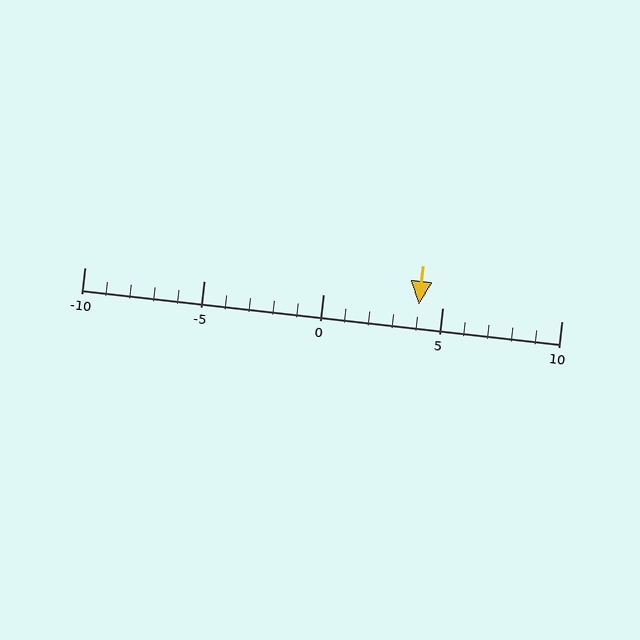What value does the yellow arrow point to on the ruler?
The yellow arrow points to approximately 4.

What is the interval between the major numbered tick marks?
The major tick marks are spaced 5 units apart.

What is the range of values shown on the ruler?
The ruler shows values from -10 to 10.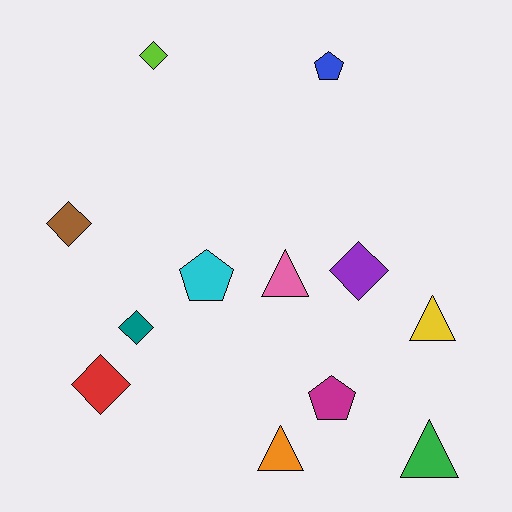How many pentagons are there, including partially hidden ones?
There are 3 pentagons.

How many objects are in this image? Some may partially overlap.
There are 12 objects.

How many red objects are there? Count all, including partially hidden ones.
There is 1 red object.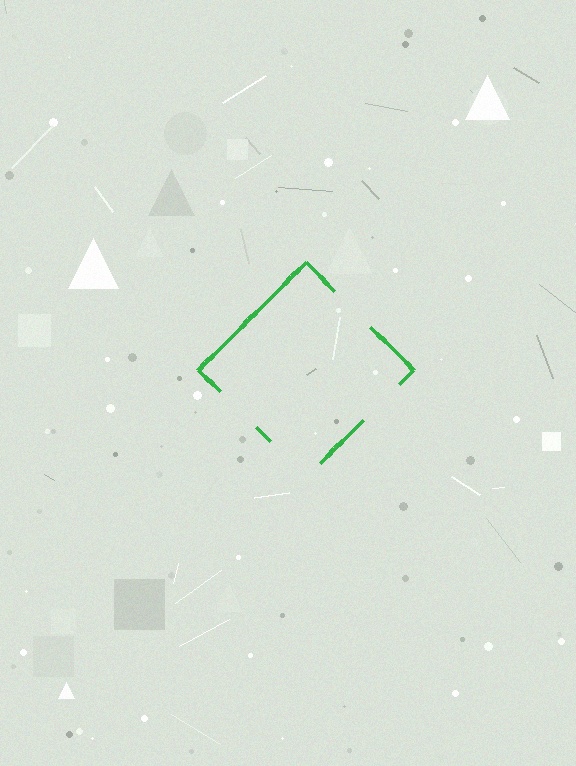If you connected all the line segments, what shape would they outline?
They would outline a diamond.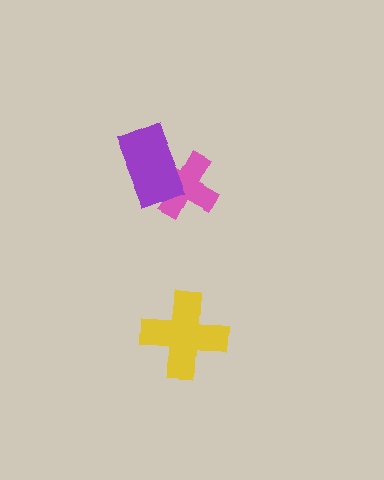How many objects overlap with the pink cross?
1 object overlaps with the pink cross.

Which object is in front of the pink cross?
The purple rectangle is in front of the pink cross.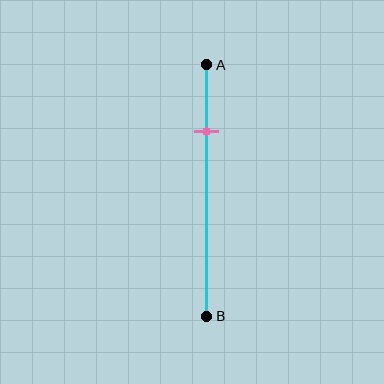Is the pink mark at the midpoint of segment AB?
No, the mark is at about 25% from A, not at the 50% midpoint.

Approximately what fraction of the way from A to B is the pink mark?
The pink mark is approximately 25% of the way from A to B.